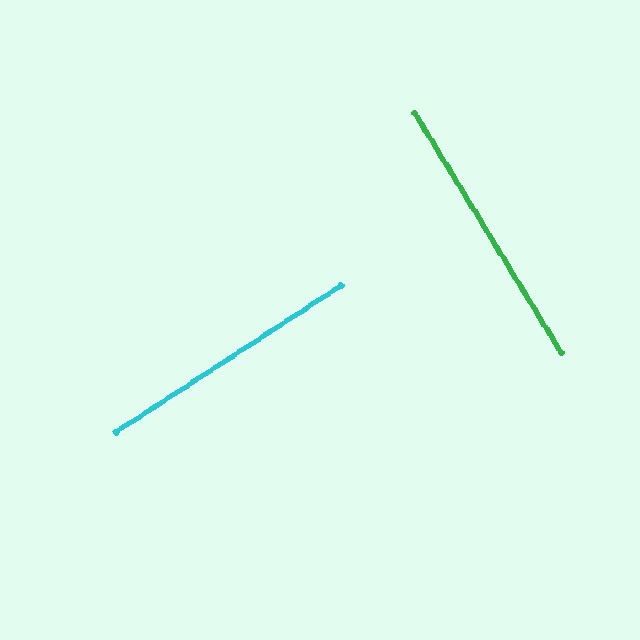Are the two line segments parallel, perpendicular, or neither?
Perpendicular — they meet at approximately 88°.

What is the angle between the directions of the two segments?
Approximately 88 degrees.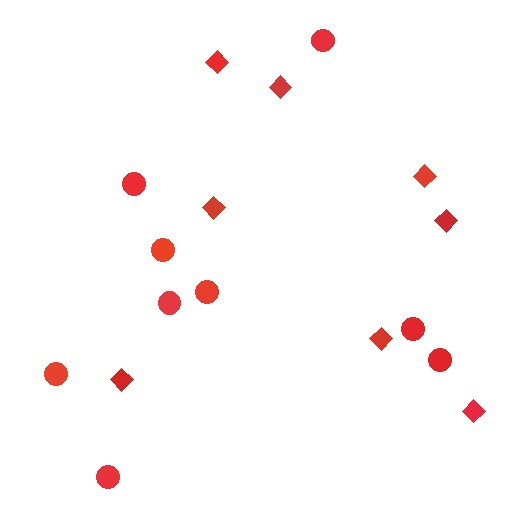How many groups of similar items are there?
There are 2 groups: one group of circles (9) and one group of diamonds (8).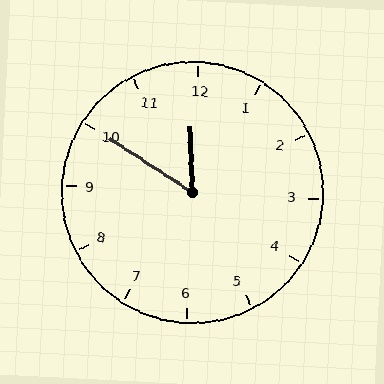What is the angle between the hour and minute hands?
Approximately 55 degrees.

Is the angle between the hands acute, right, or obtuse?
It is acute.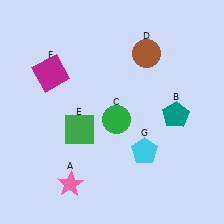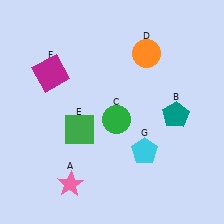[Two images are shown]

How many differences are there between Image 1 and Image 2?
There is 1 difference between the two images.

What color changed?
The circle (D) changed from brown in Image 1 to orange in Image 2.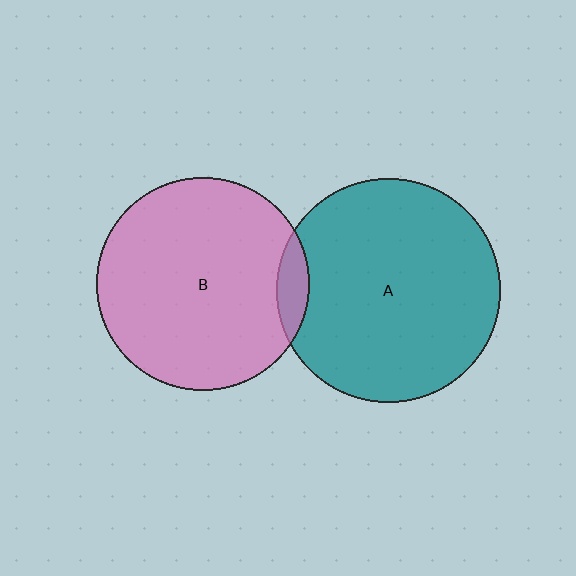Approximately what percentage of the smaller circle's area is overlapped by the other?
Approximately 5%.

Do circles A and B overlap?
Yes.